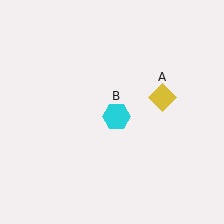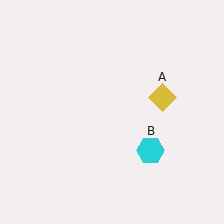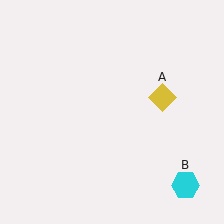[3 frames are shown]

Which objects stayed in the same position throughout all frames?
Yellow diamond (object A) remained stationary.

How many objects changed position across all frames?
1 object changed position: cyan hexagon (object B).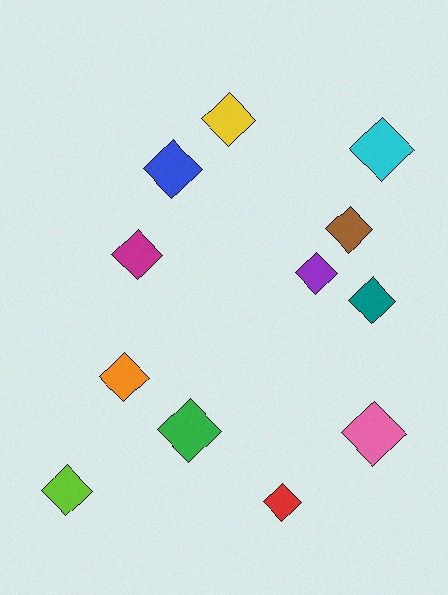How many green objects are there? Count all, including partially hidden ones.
There is 1 green object.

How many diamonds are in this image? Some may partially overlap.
There are 12 diamonds.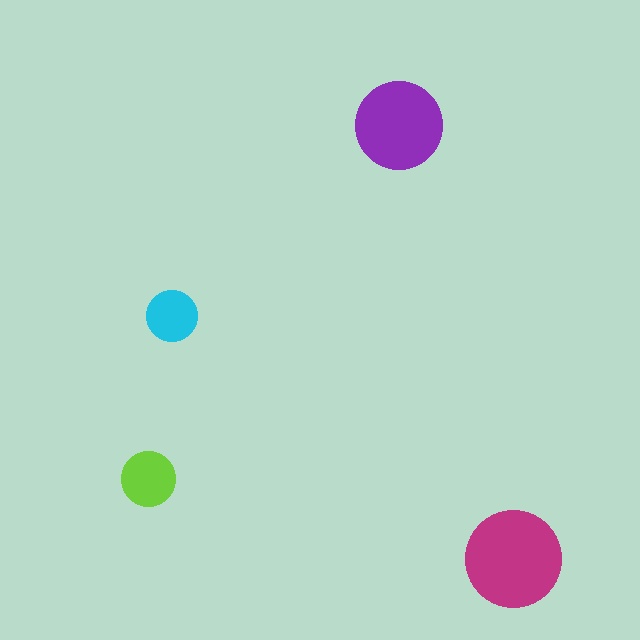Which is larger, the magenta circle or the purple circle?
The magenta one.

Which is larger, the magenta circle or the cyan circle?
The magenta one.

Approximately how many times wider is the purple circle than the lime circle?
About 1.5 times wider.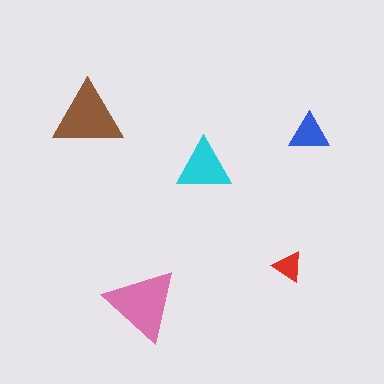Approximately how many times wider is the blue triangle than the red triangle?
About 1.5 times wider.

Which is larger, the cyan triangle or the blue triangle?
The cyan one.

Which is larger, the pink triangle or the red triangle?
The pink one.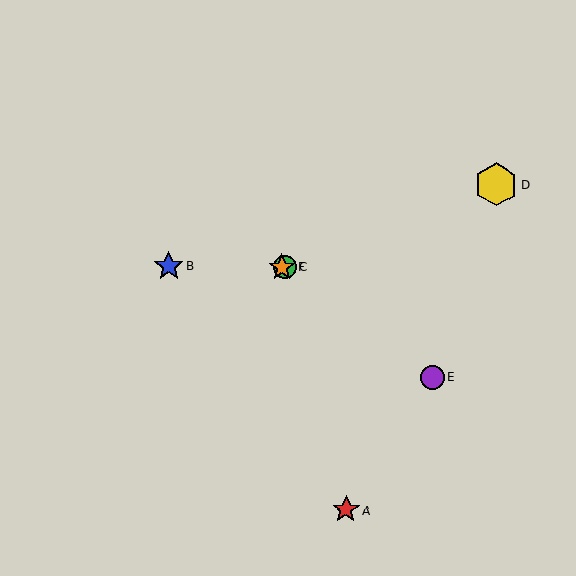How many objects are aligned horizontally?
3 objects (B, C, F) are aligned horizontally.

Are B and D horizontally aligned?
No, B is at y≈266 and D is at y≈185.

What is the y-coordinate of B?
Object B is at y≈266.